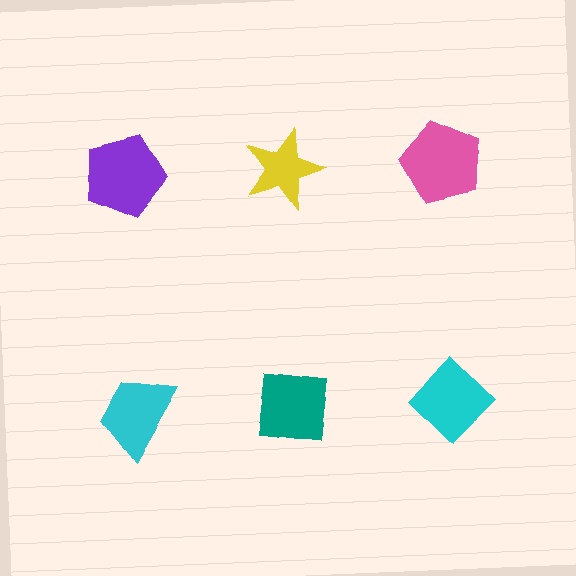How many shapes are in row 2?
3 shapes.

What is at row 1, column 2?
A yellow star.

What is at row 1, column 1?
A purple pentagon.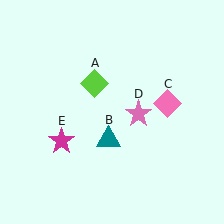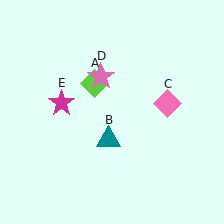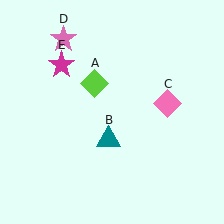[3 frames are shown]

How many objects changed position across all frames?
2 objects changed position: pink star (object D), magenta star (object E).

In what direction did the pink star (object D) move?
The pink star (object D) moved up and to the left.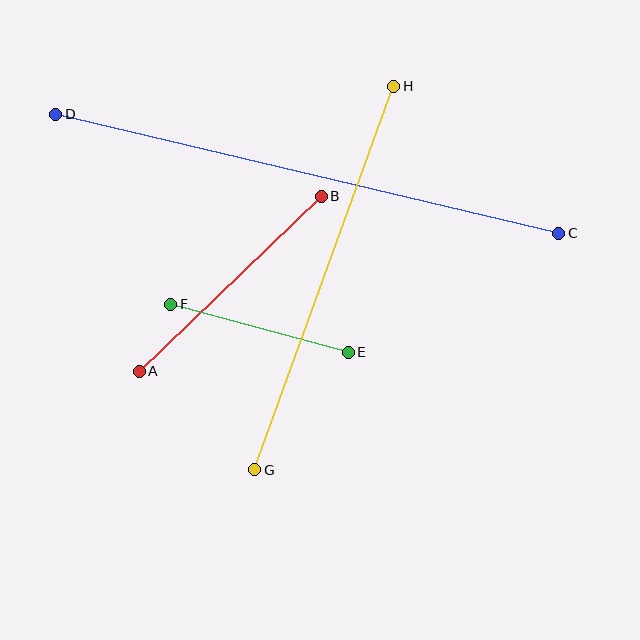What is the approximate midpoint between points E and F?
The midpoint is at approximately (260, 328) pixels.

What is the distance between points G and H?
The distance is approximately 408 pixels.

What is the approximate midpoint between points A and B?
The midpoint is at approximately (230, 284) pixels.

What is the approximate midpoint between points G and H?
The midpoint is at approximately (324, 278) pixels.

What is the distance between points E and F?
The distance is approximately 184 pixels.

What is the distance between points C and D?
The distance is approximately 516 pixels.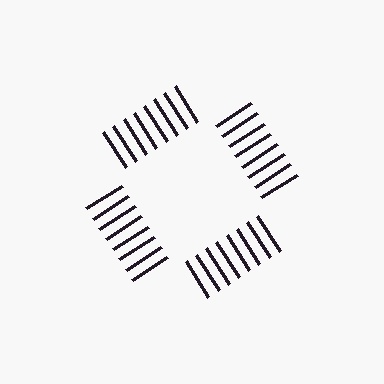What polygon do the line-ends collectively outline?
An illusory square — the line segments terminate on its edges but no continuous stroke is drawn.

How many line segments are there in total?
32 — 8 along each of the 4 edges.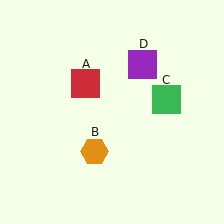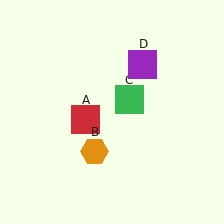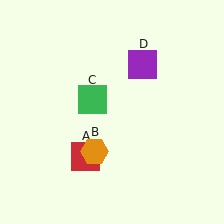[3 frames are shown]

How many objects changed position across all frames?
2 objects changed position: red square (object A), green square (object C).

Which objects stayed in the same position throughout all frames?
Orange hexagon (object B) and purple square (object D) remained stationary.